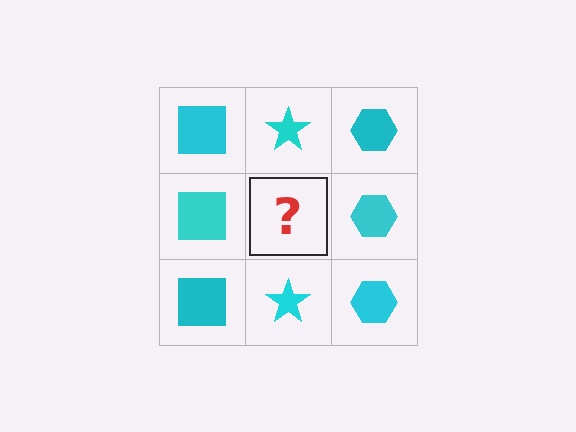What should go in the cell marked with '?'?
The missing cell should contain a cyan star.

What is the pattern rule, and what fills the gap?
The rule is that each column has a consistent shape. The gap should be filled with a cyan star.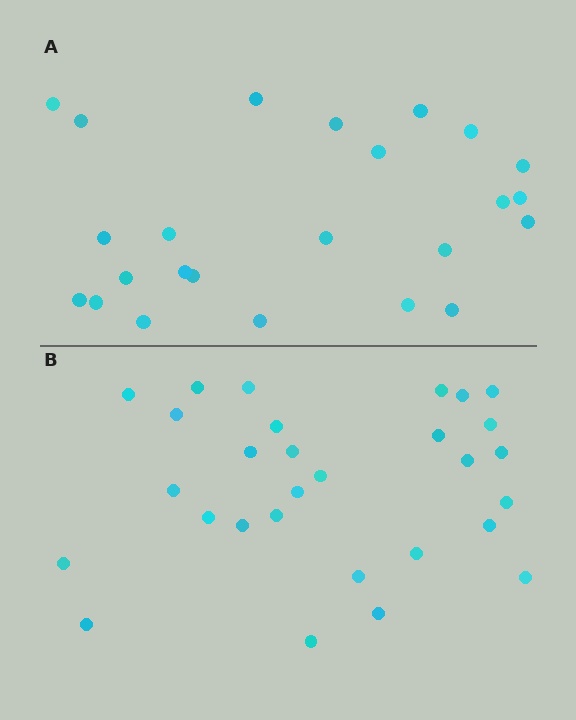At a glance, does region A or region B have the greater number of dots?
Region B (the bottom region) has more dots.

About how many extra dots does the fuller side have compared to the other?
Region B has about 5 more dots than region A.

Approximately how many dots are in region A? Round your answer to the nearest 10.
About 20 dots. (The exact count is 24, which rounds to 20.)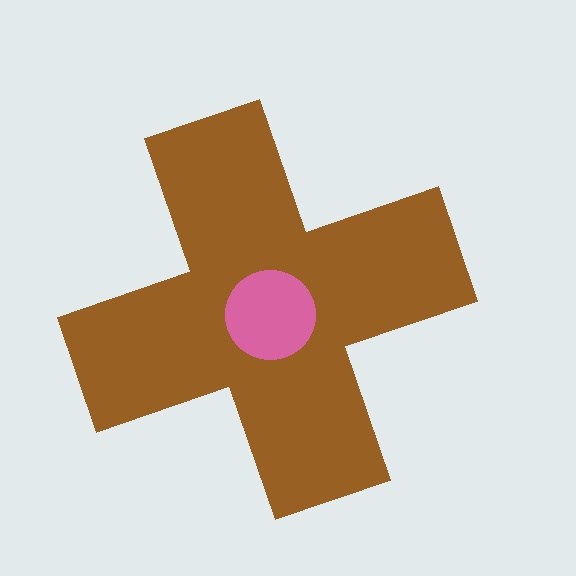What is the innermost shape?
The pink circle.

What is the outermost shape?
The brown cross.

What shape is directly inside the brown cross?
The pink circle.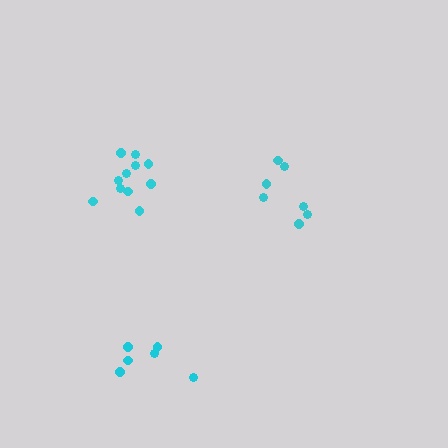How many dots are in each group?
Group 1: 7 dots, Group 2: 6 dots, Group 3: 11 dots (24 total).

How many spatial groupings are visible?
There are 3 spatial groupings.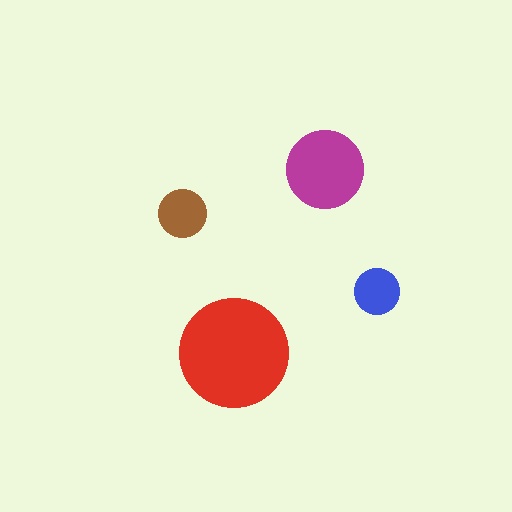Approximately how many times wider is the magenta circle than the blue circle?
About 1.5 times wider.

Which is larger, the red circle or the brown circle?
The red one.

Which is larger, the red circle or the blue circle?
The red one.